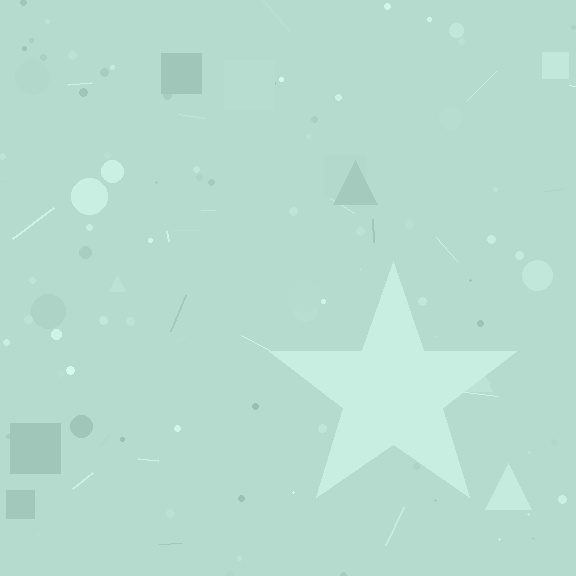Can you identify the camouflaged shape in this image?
The camouflaged shape is a star.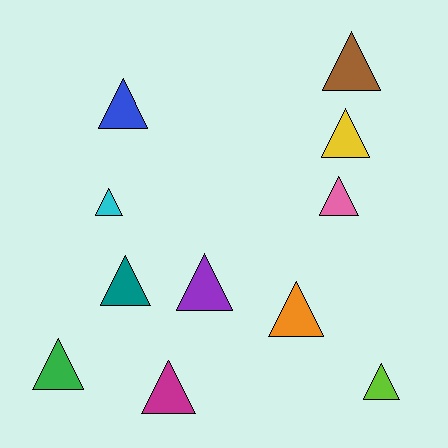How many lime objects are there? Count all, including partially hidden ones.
There is 1 lime object.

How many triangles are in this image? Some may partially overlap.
There are 11 triangles.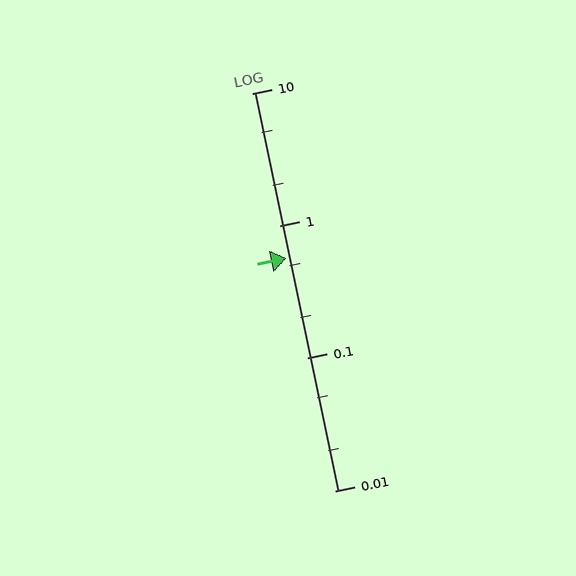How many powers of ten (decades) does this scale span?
The scale spans 3 decades, from 0.01 to 10.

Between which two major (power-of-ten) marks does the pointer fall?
The pointer is between 0.1 and 1.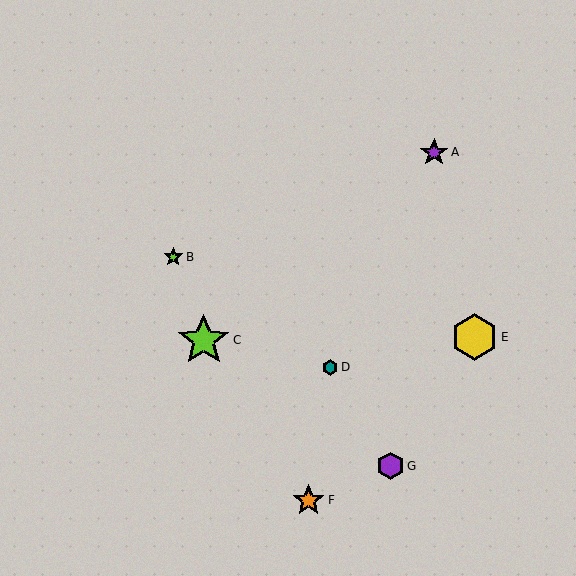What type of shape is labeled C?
Shape C is a lime star.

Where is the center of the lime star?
The center of the lime star is at (204, 340).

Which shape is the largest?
The lime star (labeled C) is the largest.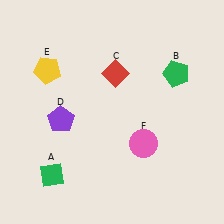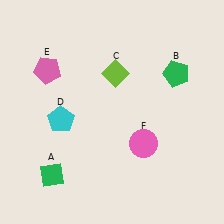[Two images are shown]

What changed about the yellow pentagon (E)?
In Image 1, E is yellow. In Image 2, it changed to pink.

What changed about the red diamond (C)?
In Image 1, C is red. In Image 2, it changed to lime.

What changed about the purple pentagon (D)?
In Image 1, D is purple. In Image 2, it changed to cyan.